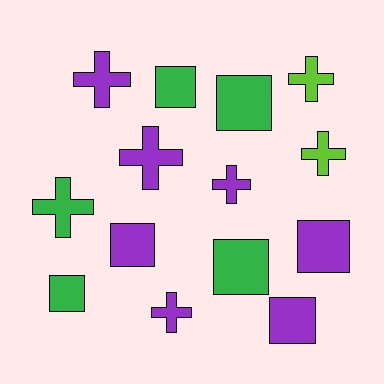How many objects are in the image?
There are 14 objects.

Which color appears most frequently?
Purple, with 7 objects.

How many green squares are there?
There are 4 green squares.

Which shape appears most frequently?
Cross, with 7 objects.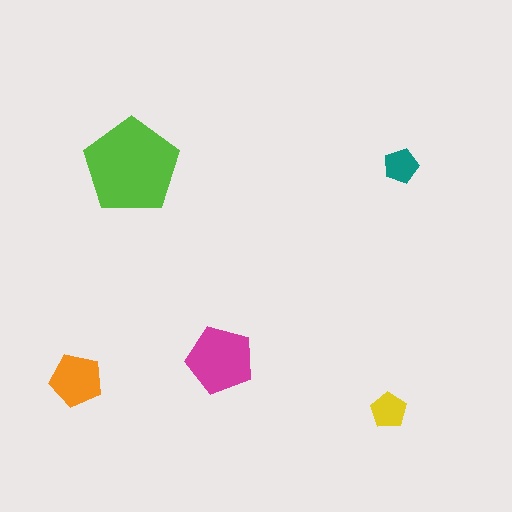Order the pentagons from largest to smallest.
the lime one, the magenta one, the orange one, the yellow one, the teal one.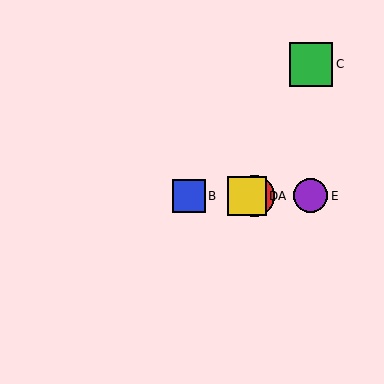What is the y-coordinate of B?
Object B is at y≈196.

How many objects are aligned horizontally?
4 objects (A, B, D, E) are aligned horizontally.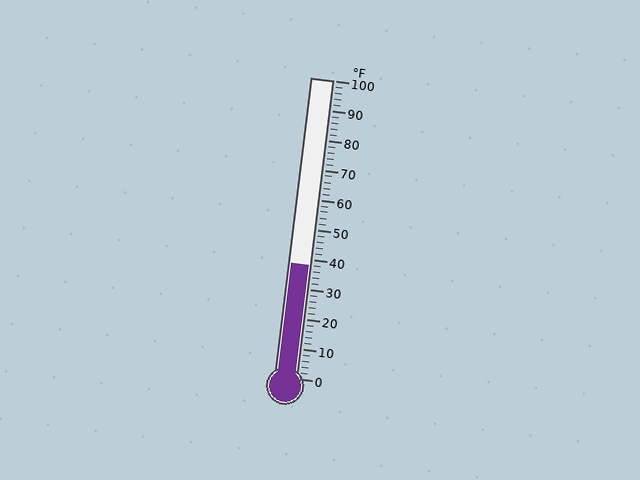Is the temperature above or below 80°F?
The temperature is below 80°F.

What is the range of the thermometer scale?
The thermometer scale ranges from 0°F to 100°F.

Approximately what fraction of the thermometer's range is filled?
The thermometer is filled to approximately 40% of its range.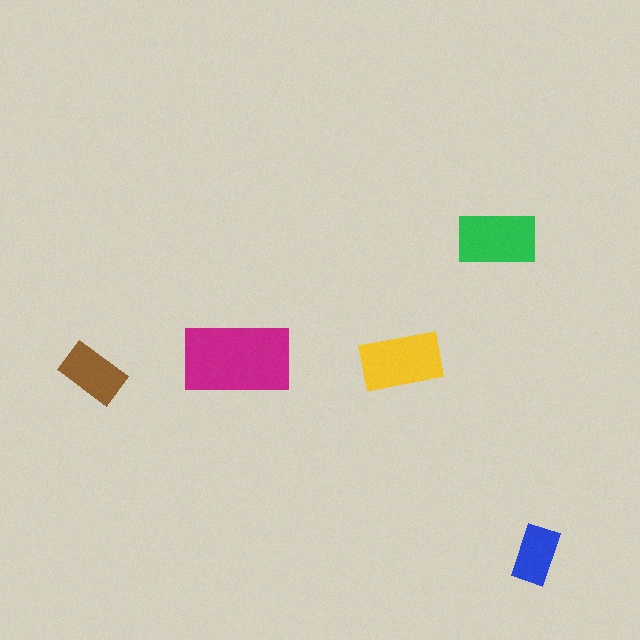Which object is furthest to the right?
The blue rectangle is rightmost.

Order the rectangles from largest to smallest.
the magenta one, the yellow one, the green one, the brown one, the blue one.